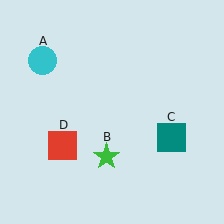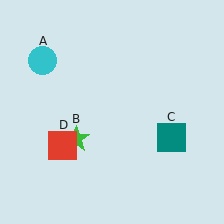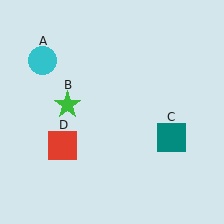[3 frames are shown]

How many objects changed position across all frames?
1 object changed position: green star (object B).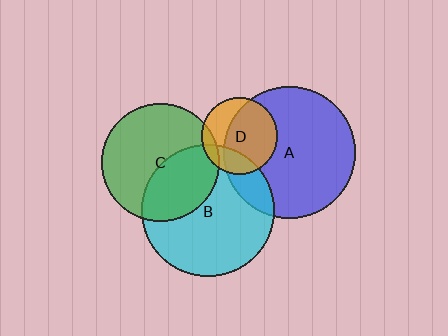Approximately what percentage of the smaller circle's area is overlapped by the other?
Approximately 40%.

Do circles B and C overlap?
Yes.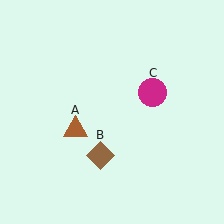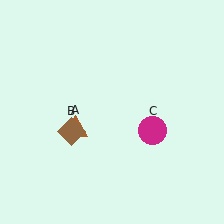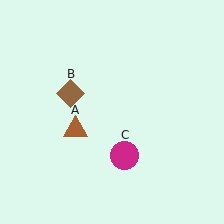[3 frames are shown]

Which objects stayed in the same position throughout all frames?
Brown triangle (object A) remained stationary.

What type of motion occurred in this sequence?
The brown diamond (object B), magenta circle (object C) rotated clockwise around the center of the scene.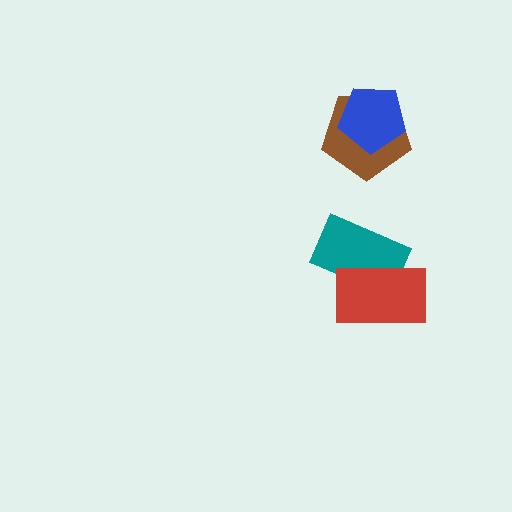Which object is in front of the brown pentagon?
The blue pentagon is in front of the brown pentagon.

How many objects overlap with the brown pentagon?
1 object overlaps with the brown pentagon.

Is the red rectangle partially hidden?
No, no other shape covers it.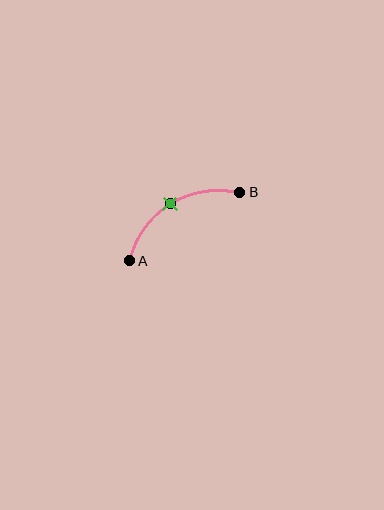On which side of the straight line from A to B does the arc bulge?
The arc bulges above the straight line connecting A and B.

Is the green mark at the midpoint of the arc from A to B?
Yes. The green mark lies on the arc at equal arc-length from both A and B — it is the arc midpoint.